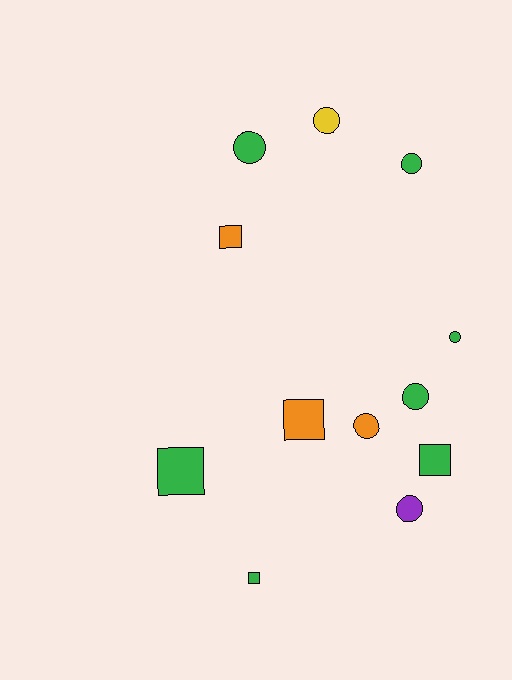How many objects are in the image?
There are 12 objects.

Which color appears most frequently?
Green, with 7 objects.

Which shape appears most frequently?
Circle, with 7 objects.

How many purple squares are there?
There are no purple squares.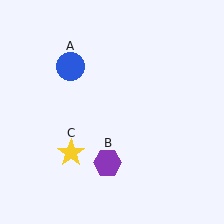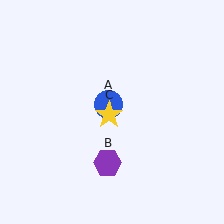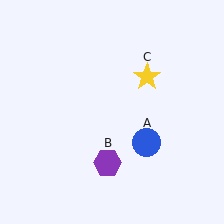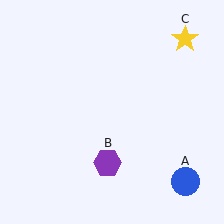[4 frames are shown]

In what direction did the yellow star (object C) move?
The yellow star (object C) moved up and to the right.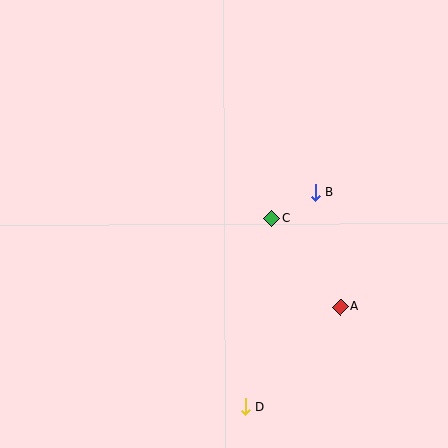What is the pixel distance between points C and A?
The distance between C and A is 112 pixels.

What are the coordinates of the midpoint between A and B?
The midpoint between A and B is at (328, 249).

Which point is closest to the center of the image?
Point C at (272, 218) is closest to the center.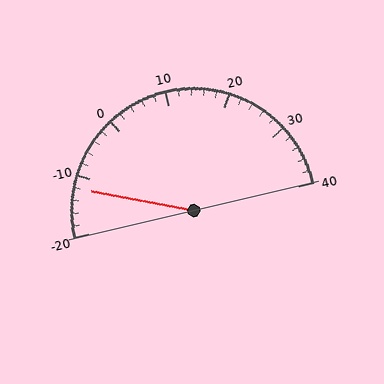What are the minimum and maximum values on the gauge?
The gauge ranges from -20 to 40.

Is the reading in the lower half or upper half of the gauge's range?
The reading is in the lower half of the range (-20 to 40).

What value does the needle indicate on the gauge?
The needle indicates approximately -12.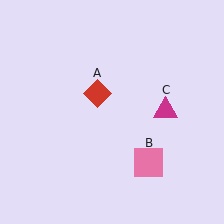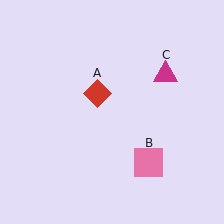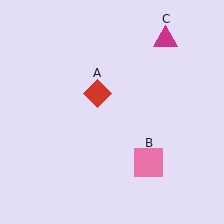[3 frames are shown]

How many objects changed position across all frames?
1 object changed position: magenta triangle (object C).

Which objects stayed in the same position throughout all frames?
Red diamond (object A) and pink square (object B) remained stationary.